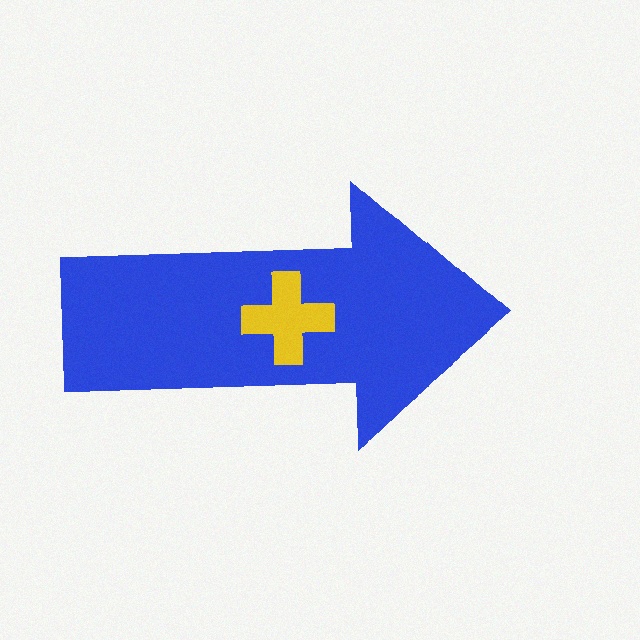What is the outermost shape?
The blue arrow.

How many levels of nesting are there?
2.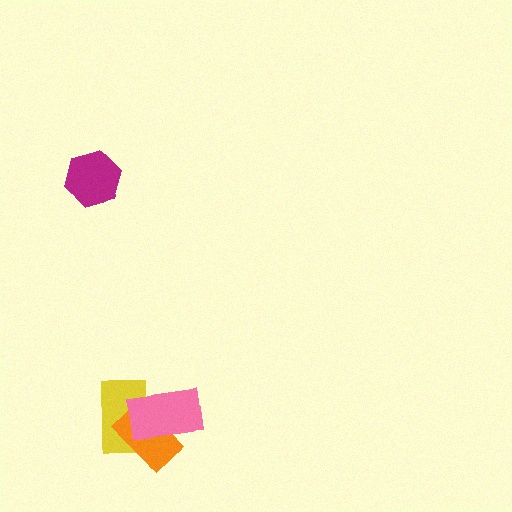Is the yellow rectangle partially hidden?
Yes, it is partially covered by another shape.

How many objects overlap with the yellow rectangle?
2 objects overlap with the yellow rectangle.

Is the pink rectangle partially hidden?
No, no other shape covers it.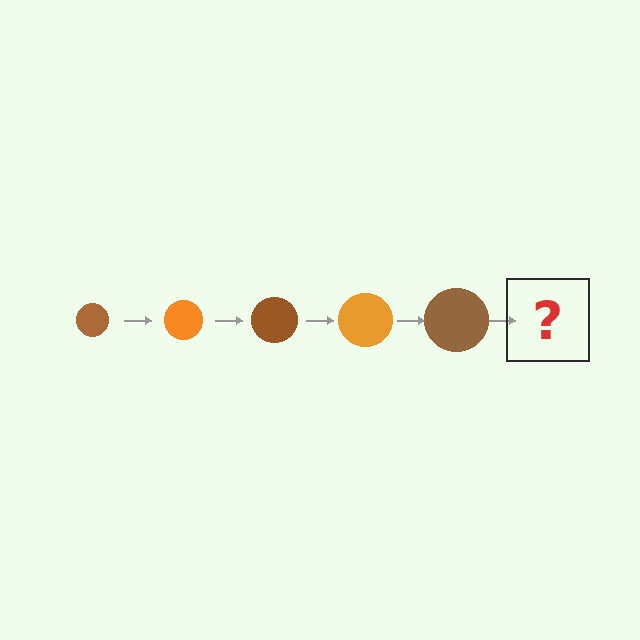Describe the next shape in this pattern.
It should be an orange circle, larger than the previous one.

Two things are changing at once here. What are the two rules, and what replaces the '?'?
The two rules are that the circle grows larger each step and the color cycles through brown and orange. The '?' should be an orange circle, larger than the previous one.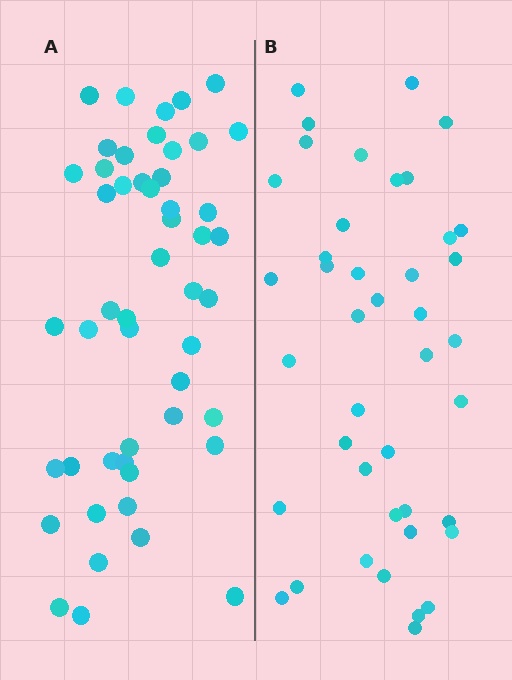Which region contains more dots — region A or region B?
Region A (the left region) has more dots.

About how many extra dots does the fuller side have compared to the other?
Region A has roughly 8 or so more dots than region B.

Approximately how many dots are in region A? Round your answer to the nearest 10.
About 50 dots.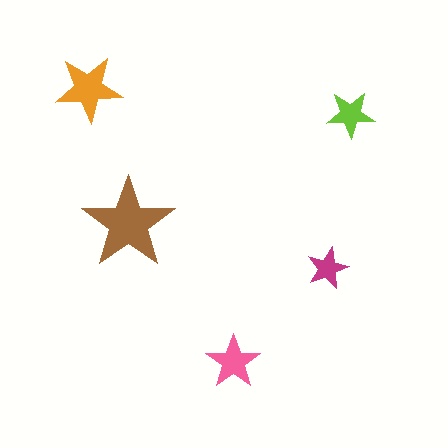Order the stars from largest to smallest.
the brown one, the orange one, the pink one, the lime one, the magenta one.